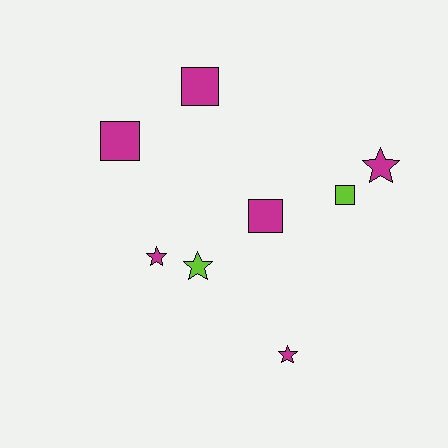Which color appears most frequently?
Magenta, with 6 objects.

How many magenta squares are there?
There are 3 magenta squares.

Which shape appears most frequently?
Star, with 4 objects.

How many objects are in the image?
There are 8 objects.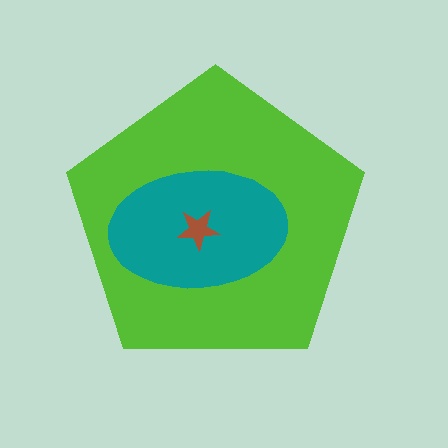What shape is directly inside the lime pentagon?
The teal ellipse.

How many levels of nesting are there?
3.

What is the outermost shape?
The lime pentagon.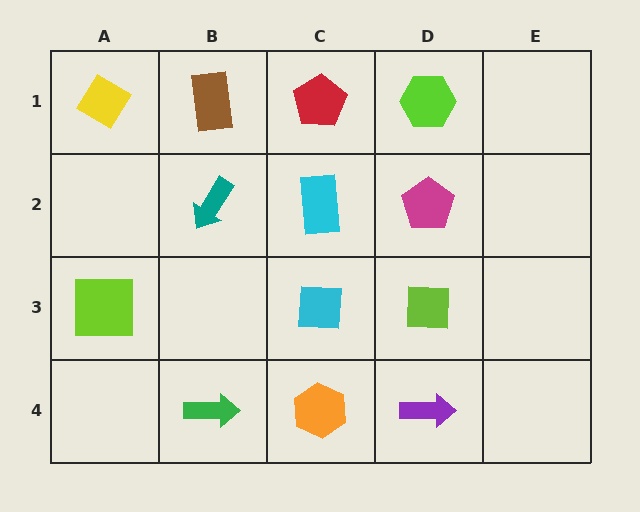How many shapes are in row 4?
3 shapes.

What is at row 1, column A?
A yellow diamond.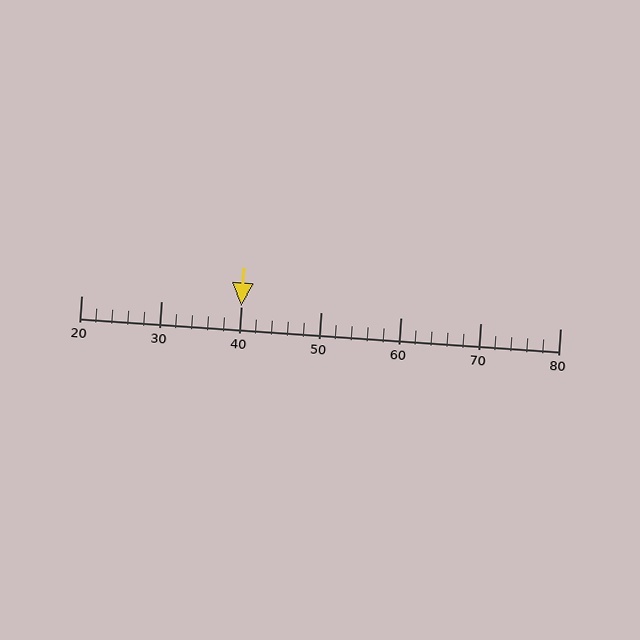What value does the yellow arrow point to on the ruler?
The yellow arrow points to approximately 40.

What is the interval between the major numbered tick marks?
The major tick marks are spaced 10 units apart.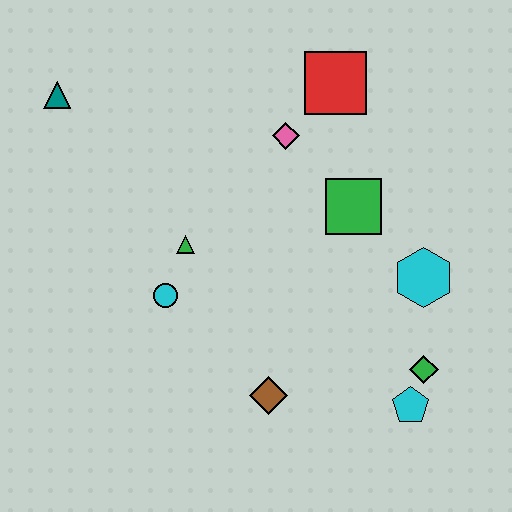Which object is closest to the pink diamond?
The red square is closest to the pink diamond.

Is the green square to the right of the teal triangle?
Yes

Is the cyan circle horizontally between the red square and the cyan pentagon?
No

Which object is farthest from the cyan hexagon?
The teal triangle is farthest from the cyan hexagon.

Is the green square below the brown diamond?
No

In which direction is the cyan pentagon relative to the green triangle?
The cyan pentagon is to the right of the green triangle.